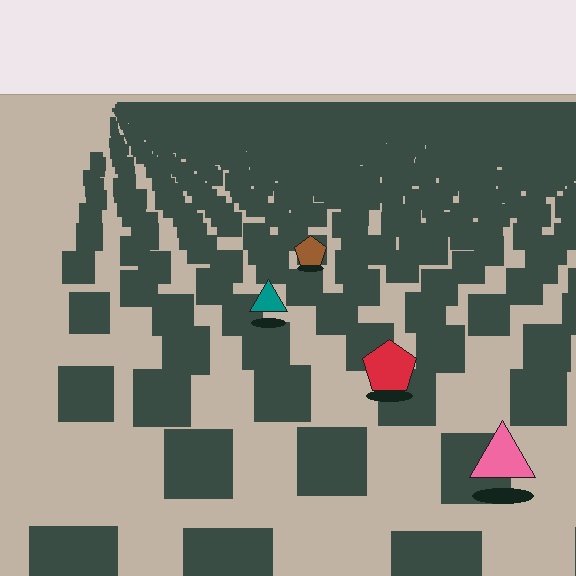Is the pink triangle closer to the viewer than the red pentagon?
Yes. The pink triangle is closer — you can tell from the texture gradient: the ground texture is coarser near it.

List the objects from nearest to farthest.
From nearest to farthest: the pink triangle, the red pentagon, the teal triangle, the brown pentagon.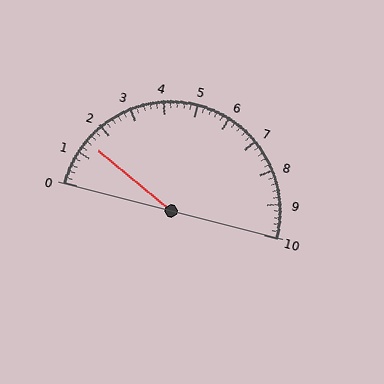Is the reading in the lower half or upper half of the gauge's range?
The reading is in the lower half of the range (0 to 10).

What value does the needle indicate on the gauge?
The needle indicates approximately 1.4.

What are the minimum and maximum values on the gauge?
The gauge ranges from 0 to 10.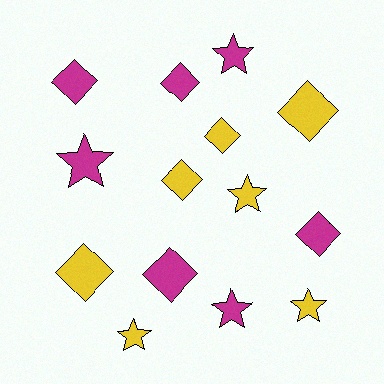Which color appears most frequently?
Yellow, with 7 objects.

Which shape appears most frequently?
Diamond, with 8 objects.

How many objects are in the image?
There are 14 objects.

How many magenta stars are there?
There are 3 magenta stars.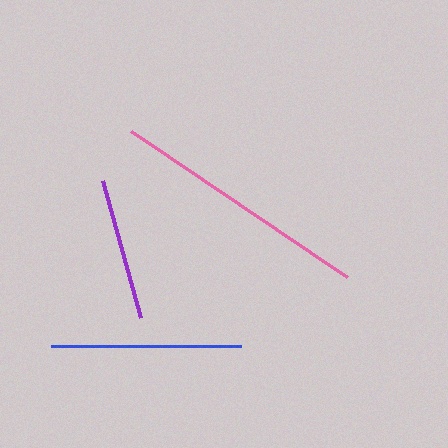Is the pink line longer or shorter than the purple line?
The pink line is longer than the purple line.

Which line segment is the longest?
The pink line is the longest at approximately 261 pixels.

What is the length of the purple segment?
The purple segment is approximately 142 pixels long.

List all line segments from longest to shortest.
From longest to shortest: pink, blue, purple.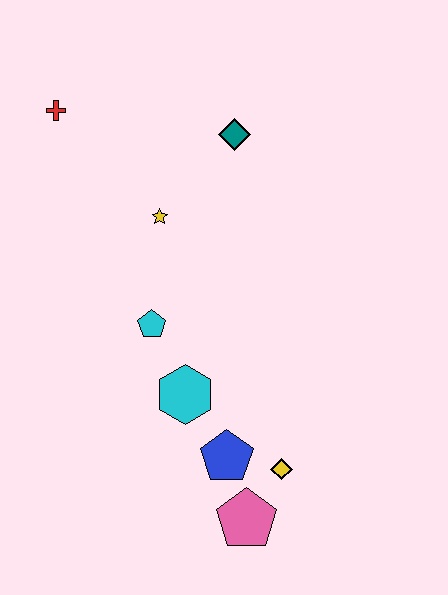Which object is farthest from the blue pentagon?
The red cross is farthest from the blue pentagon.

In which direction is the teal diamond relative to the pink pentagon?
The teal diamond is above the pink pentagon.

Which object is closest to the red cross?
The yellow star is closest to the red cross.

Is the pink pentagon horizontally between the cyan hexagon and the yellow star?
No